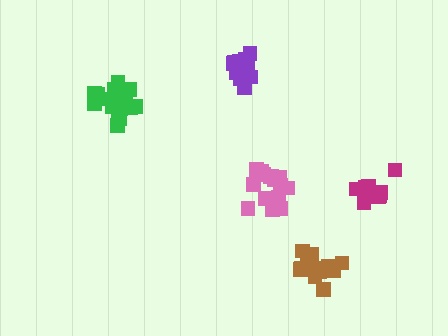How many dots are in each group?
Group 1: 12 dots, Group 2: 17 dots, Group 3: 17 dots, Group 4: 12 dots, Group 5: 16 dots (74 total).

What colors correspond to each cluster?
The clusters are colored: purple, green, pink, magenta, brown.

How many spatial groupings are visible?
There are 5 spatial groupings.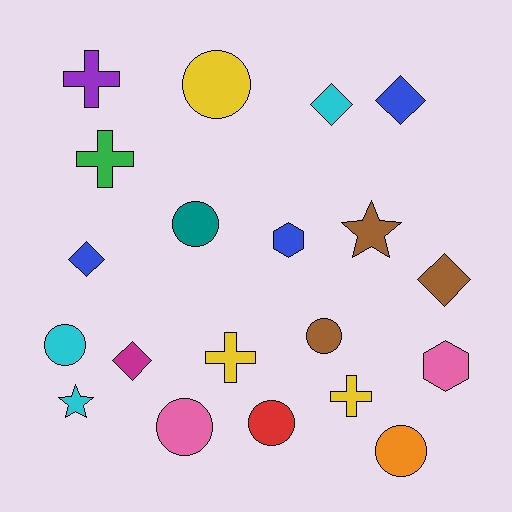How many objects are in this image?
There are 20 objects.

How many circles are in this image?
There are 7 circles.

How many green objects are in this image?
There is 1 green object.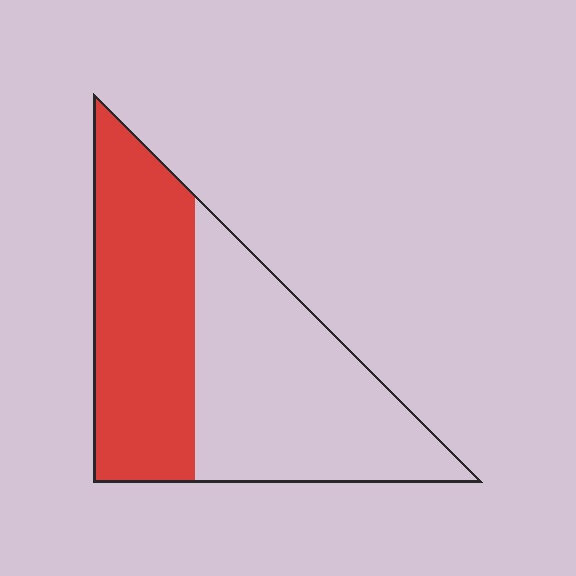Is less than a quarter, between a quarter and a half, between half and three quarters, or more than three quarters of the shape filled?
Between a quarter and a half.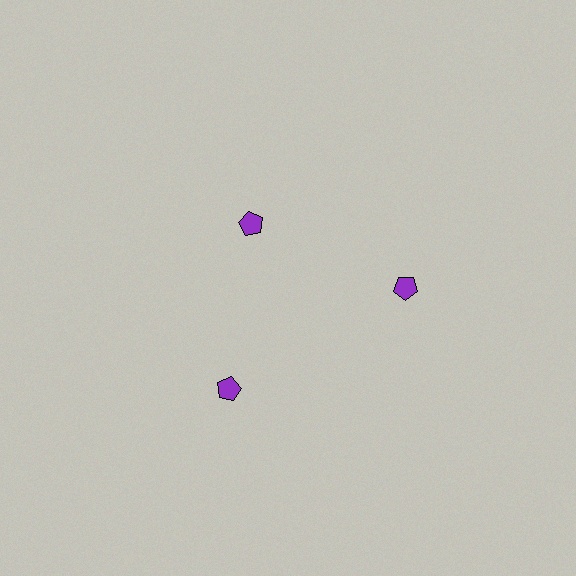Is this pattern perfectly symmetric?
No. The 3 purple pentagons are arranged in a ring, but one element near the 11 o'clock position is pulled inward toward the center, breaking the 3-fold rotational symmetry.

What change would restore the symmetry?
The symmetry would be restored by moving it outward, back onto the ring so that all 3 pentagons sit at equal angles and equal distance from the center.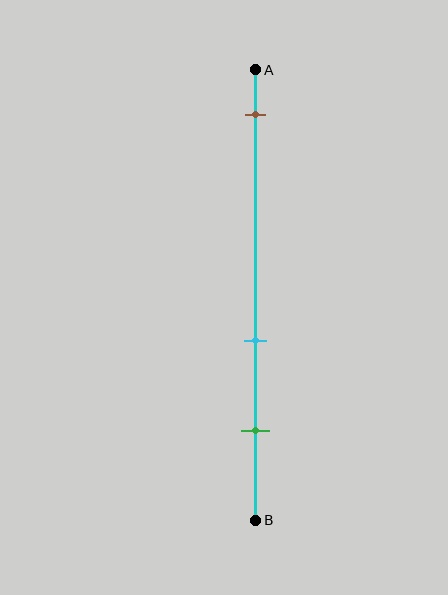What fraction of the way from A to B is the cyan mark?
The cyan mark is approximately 60% (0.6) of the way from A to B.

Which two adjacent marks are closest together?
The cyan and green marks are the closest adjacent pair.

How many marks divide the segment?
There are 3 marks dividing the segment.